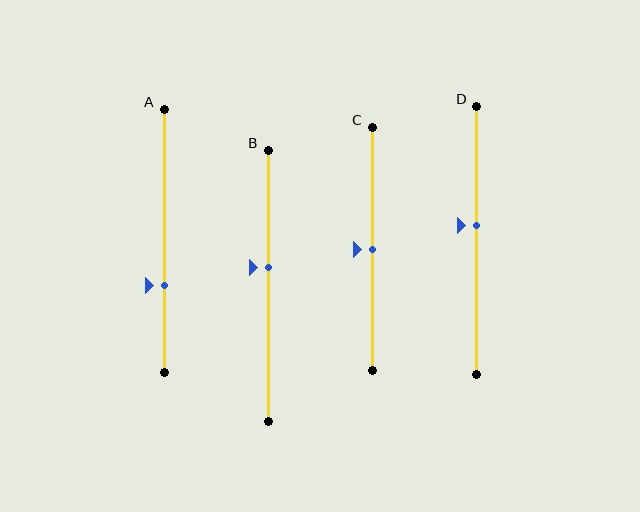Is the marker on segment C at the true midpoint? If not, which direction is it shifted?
Yes, the marker on segment C is at the true midpoint.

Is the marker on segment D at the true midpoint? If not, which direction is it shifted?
No, the marker on segment D is shifted upward by about 5% of the segment length.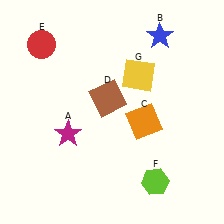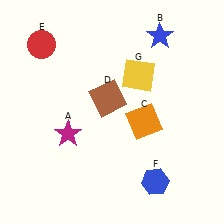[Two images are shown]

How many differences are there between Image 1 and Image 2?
There is 1 difference between the two images.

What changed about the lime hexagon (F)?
In Image 1, F is lime. In Image 2, it changed to blue.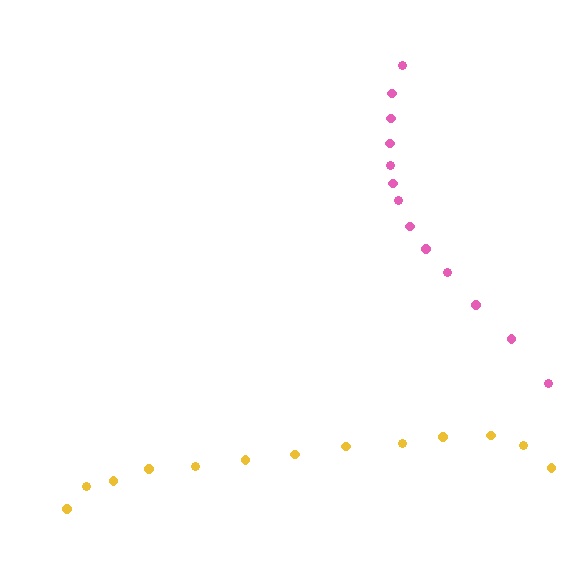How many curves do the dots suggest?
There are 2 distinct paths.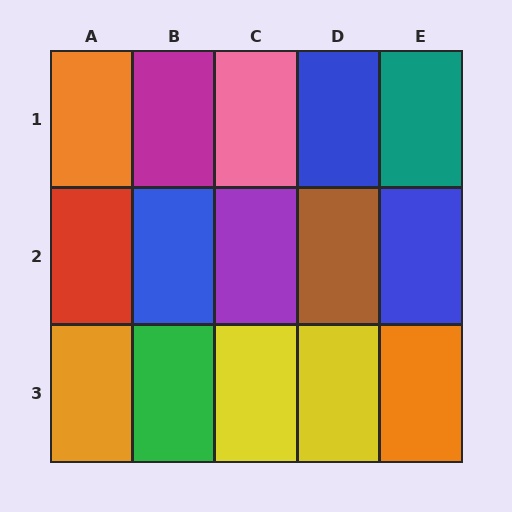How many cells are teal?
1 cell is teal.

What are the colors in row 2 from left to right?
Red, blue, purple, brown, blue.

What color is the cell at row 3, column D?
Yellow.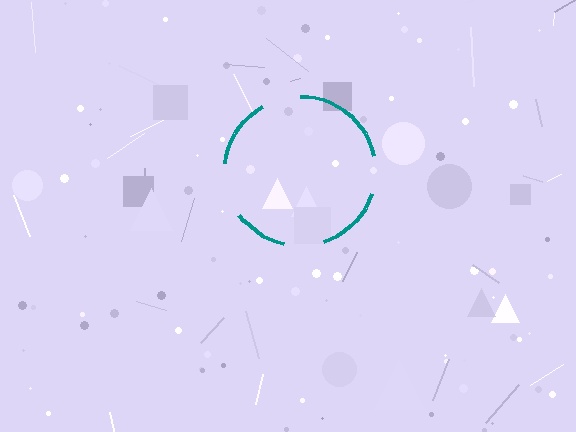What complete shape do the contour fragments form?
The contour fragments form a circle.